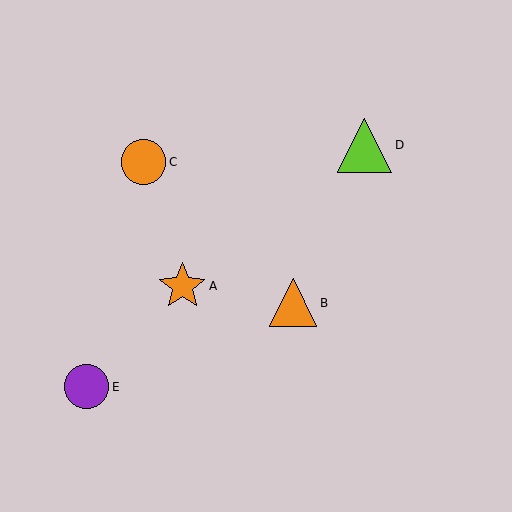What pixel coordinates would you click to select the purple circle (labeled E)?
Click at (87, 387) to select the purple circle E.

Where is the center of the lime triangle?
The center of the lime triangle is at (365, 145).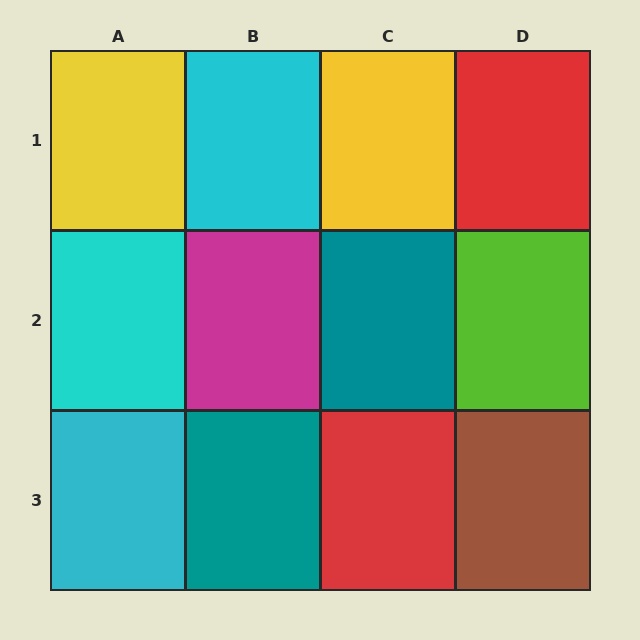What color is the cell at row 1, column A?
Yellow.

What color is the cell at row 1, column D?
Red.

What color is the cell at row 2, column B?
Magenta.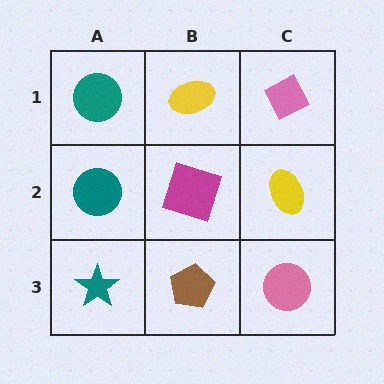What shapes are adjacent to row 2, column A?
A teal circle (row 1, column A), a teal star (row 3, column A), a magenta square (row 2, column B).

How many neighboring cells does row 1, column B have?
3.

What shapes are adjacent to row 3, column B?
A magenta square (row 2, column B), a teal star (row 3, column A), a pink circle (row 3, column C).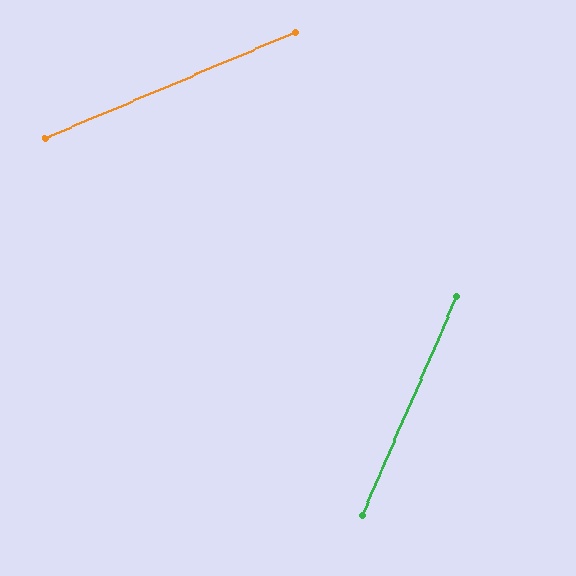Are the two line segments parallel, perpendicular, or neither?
Neither parallel nor perpendicular — they differ by about 44°.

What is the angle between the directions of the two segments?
Approximately 44 degrees.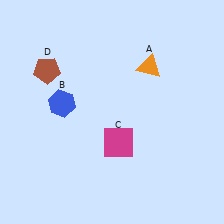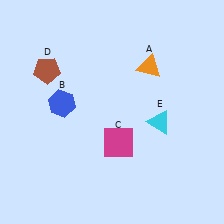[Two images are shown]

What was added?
A cyan triangle (E) was added in Image 2.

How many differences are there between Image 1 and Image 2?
There is 1 difference between the two images.